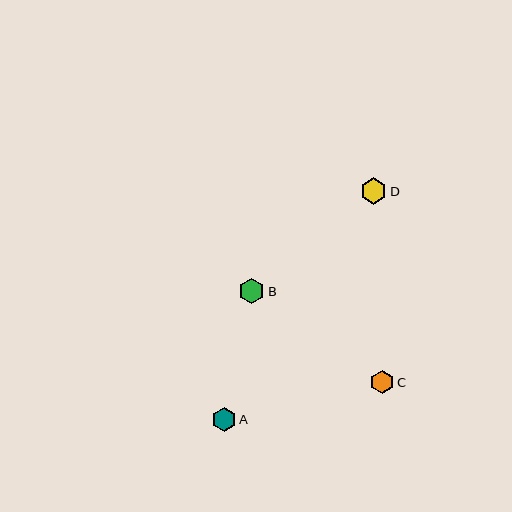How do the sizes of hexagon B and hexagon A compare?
Hexagon B and hexagon A are approximately the same size.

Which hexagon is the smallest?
Hexagon C is the smallest with a size of approximately 24 pixels.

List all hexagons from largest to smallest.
From largest to smallest: D, B, A, C.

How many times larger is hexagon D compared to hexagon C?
Hexagon D is approximately 1.1 times the size of hexagon C.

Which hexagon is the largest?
Hexagon D is the largest with a size of approximately 26 pixels.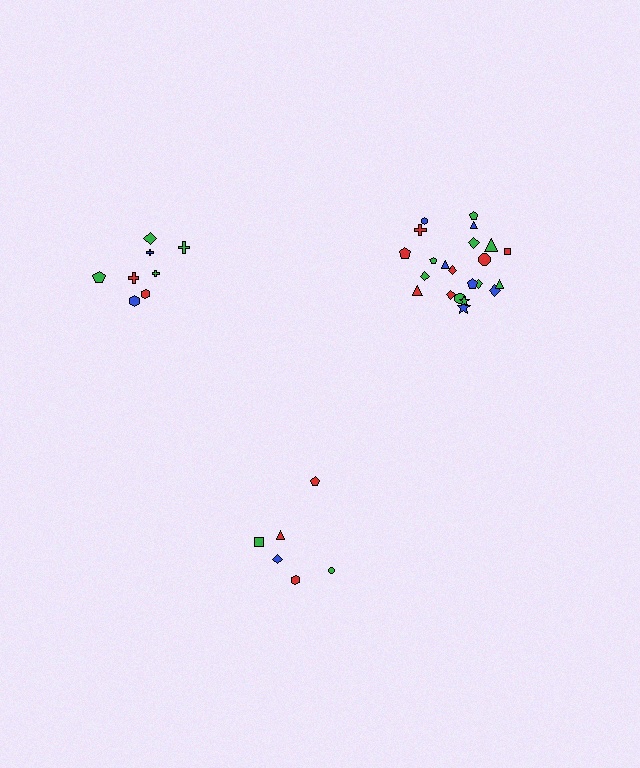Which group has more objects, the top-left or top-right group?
The top-right group.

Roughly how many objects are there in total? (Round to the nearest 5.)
Roughly 35 objects in total.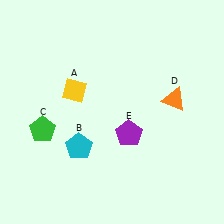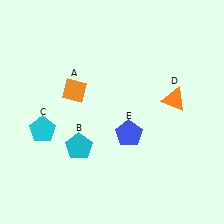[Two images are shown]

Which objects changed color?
A changed from yellow to orange. C changed from green to cyan. E changed from purple to blue.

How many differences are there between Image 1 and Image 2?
There are 3 differences between the two images.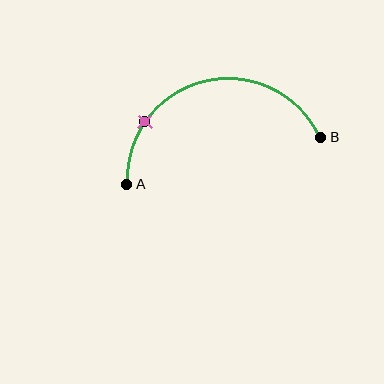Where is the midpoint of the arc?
The arc midpoint is the point on the curve farthest from the straight line joining A and B. It sits above that line.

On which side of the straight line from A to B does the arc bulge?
The arc bulges above the straight line connecting A and B.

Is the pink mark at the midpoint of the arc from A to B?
No. The pink mark lies on the arc but is closer to endpoint A. The arc midpoint would be at the point on the curve equidistant along the arc from both A and B.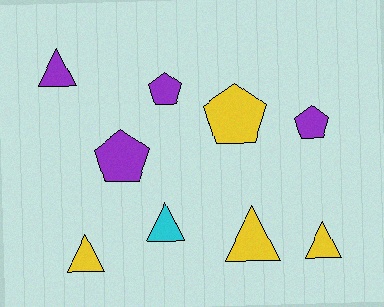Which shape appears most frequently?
Triangle, with 5 objects.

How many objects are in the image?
There are 9 objects.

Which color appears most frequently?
Yellow, with 4 objects.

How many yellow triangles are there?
There are 3 yellow triangles.